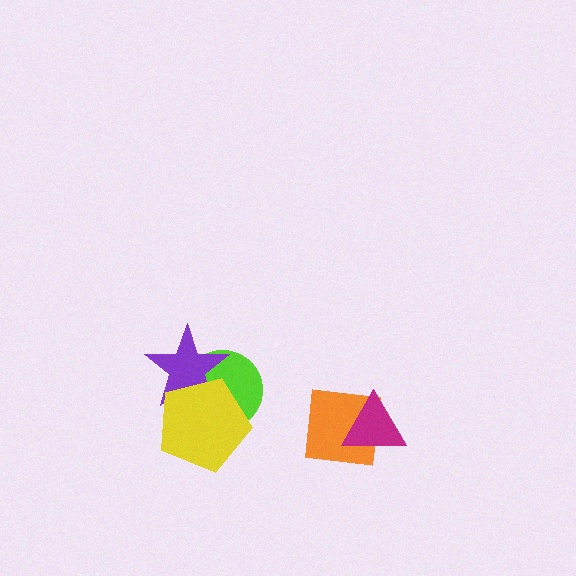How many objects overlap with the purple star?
2 objects overlap with the purple star.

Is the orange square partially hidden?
Yes, it is partially covered by another shape.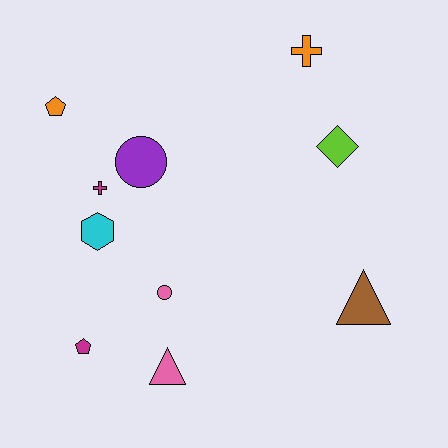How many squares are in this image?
There are no squares.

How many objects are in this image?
There are 10 objects.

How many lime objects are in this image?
There is 1 lime object.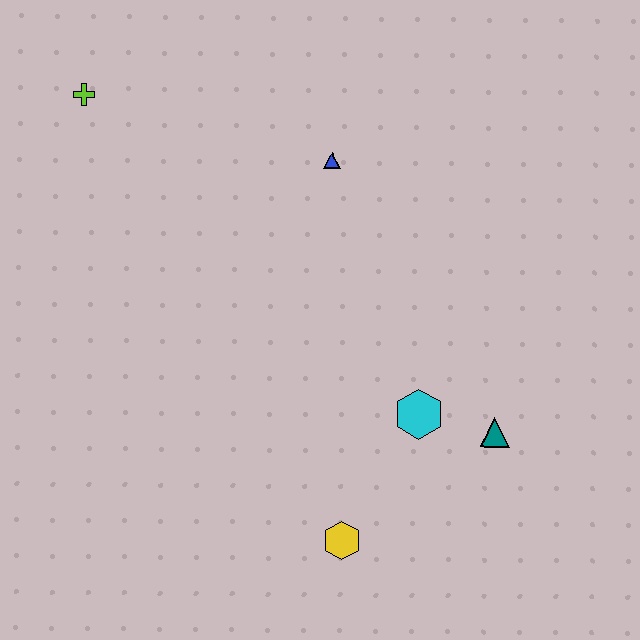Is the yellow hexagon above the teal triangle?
No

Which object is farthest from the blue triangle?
The yellow hexagon is farthest from the blue triangle.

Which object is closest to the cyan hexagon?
The teal triangle is closest to the cyan hexagon.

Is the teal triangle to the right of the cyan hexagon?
Yes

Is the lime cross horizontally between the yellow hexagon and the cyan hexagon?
No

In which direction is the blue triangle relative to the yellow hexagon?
The blue triangle is above the yellow hexagon.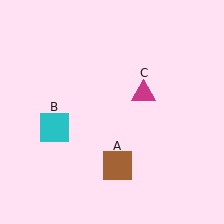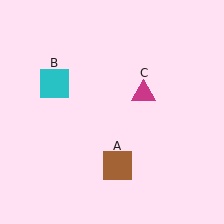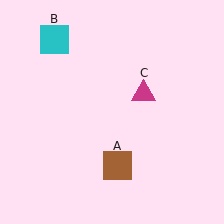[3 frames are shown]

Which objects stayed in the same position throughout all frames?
Brown square (object A) and magenta triangle (object C) remained stationary.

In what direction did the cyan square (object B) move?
The cyan square (object B) moved up.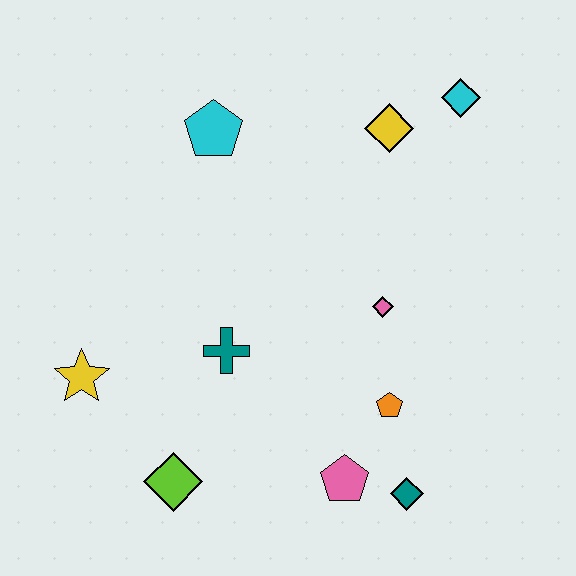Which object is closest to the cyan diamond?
The yellow diamond is closest to the cyan diamond.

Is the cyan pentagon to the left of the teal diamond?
Yes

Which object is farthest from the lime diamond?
The cyan diamond is farthest from the lime diamond.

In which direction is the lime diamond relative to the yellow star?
The lime diamond is below the yellow star.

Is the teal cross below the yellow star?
No